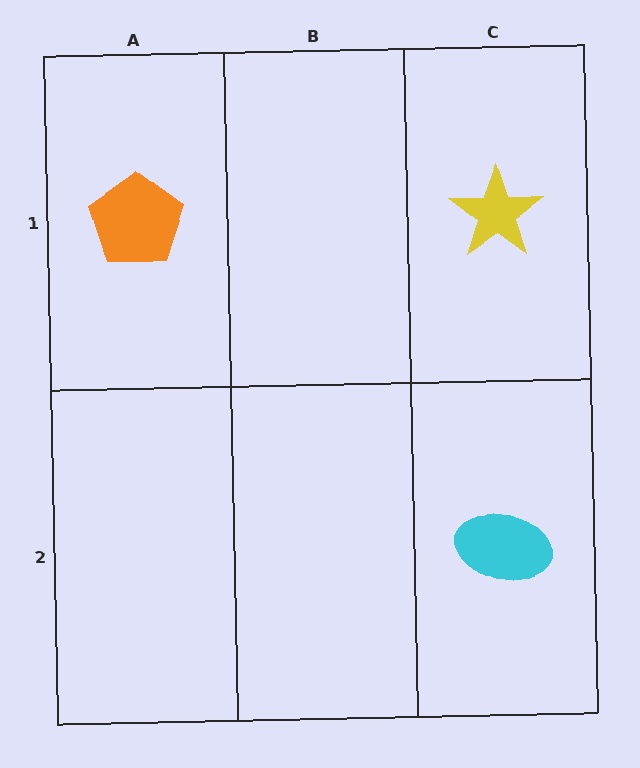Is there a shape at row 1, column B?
No, that cell is empty.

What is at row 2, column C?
A cyan ellipse.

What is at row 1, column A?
An orange pentagon.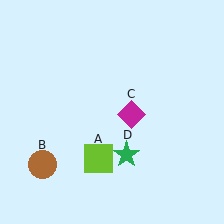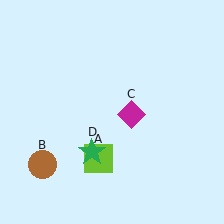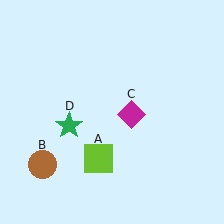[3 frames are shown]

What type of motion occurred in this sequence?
The green star (object D) rotated clockwise around the center of the scene.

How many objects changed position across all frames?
1 object changed position: green star (object D).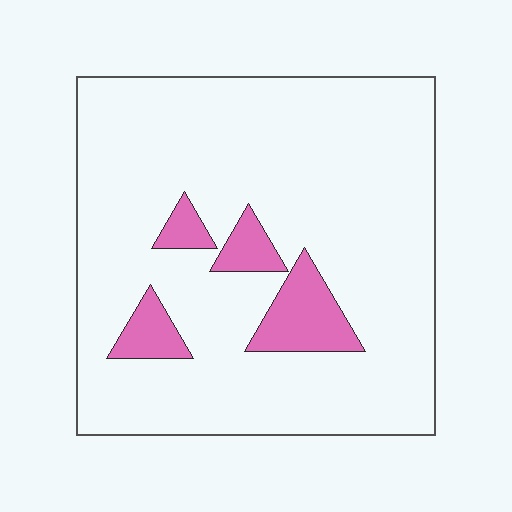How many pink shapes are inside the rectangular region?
4.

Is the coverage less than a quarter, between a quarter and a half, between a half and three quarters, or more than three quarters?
Less than a quarter.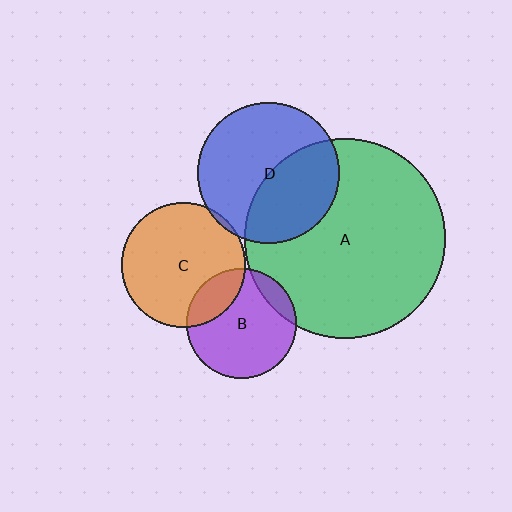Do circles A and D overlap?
Yes.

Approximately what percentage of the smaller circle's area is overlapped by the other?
Approximately 40%.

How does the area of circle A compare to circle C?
Approximately 2.6 times.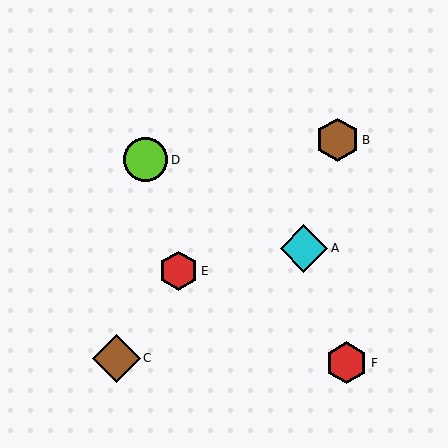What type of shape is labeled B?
Shape B is a brown hexagon.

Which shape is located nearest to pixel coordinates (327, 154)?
The brown hexagon (labeled B) at (338, 140) is nearest to that location.